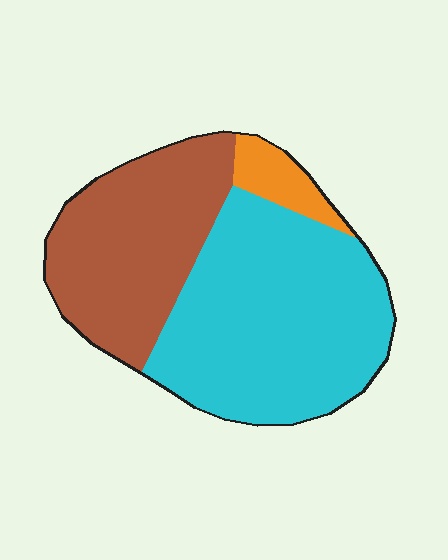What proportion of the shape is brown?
Brown covers 37% of the shape.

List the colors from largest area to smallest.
From largest to smallest: cyan, brown, orange.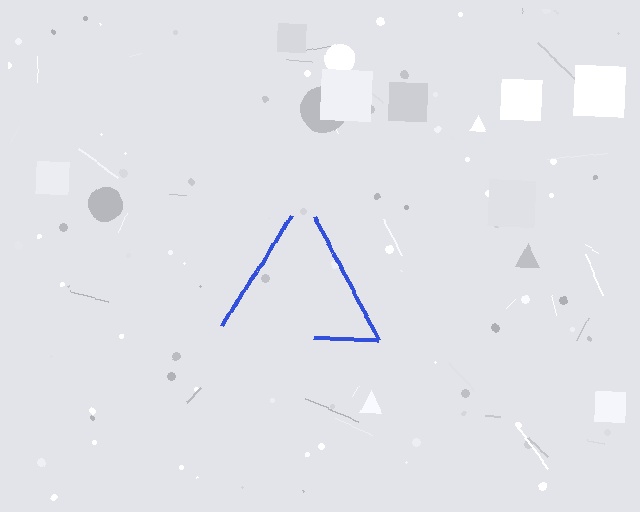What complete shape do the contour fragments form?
The contour fragments form a triangle.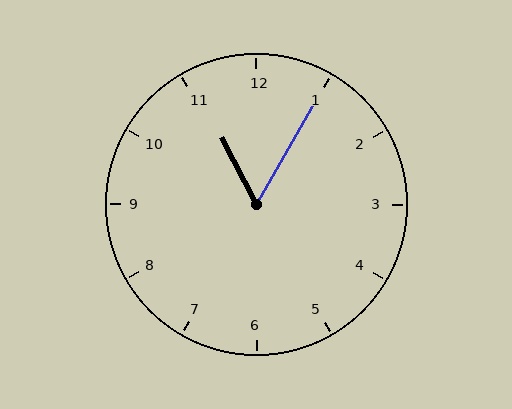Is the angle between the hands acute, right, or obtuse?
It is acute.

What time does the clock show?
11:05.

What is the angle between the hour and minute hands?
Approximately 58 degrees.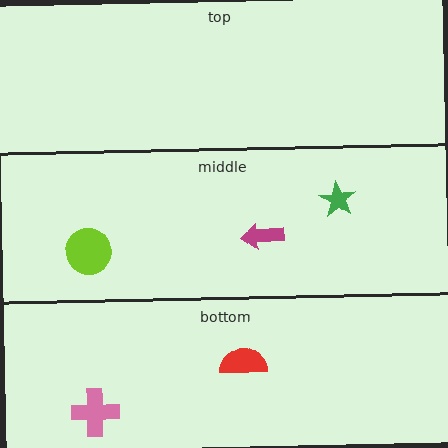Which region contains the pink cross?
The bottom region.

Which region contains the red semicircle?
The bottom region.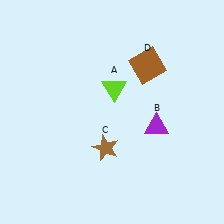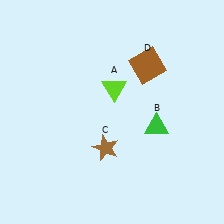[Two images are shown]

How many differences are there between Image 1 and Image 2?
There is 1 difference between the two images.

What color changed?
The triangle (B) changed from purple in Image 1 to green in Image 2.